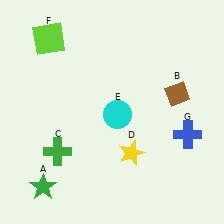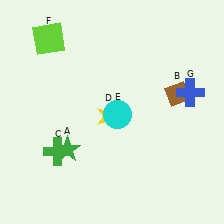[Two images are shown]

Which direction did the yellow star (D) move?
The yellow star (D) moved up.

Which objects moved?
The objects that moved are: the green star (A), the yellow star (D), the blue cross (G).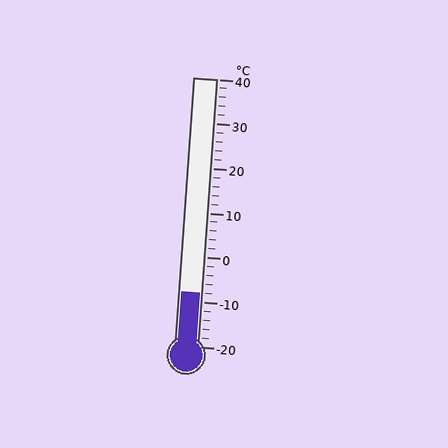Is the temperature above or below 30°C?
The temperature is below 30°C.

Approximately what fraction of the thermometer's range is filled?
The thermometer is filled to approximately 20% of its range.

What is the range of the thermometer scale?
The thermometer scale ranges from -20°C to 40°C.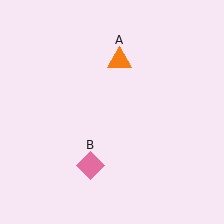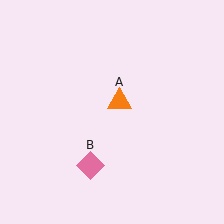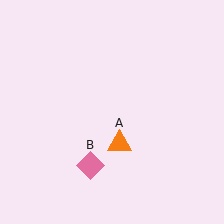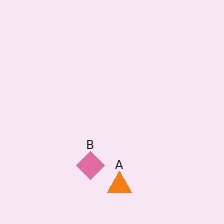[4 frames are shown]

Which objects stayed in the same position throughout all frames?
Pink diamond (object B) remained stationary.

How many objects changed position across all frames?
1 object changed position: orange triangle (object A).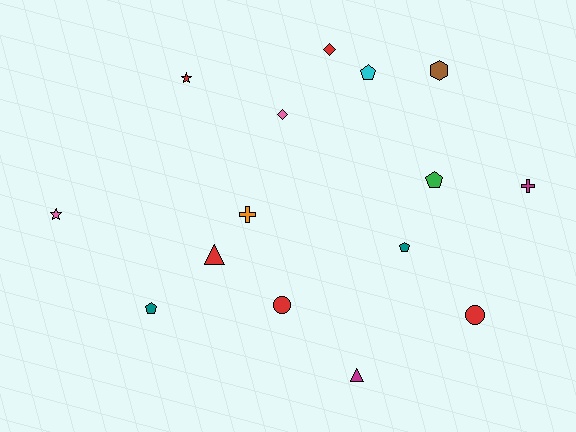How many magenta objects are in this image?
There are 2 magenta objects.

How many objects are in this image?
There are 15 objects.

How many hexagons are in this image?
There is 1 hexagon.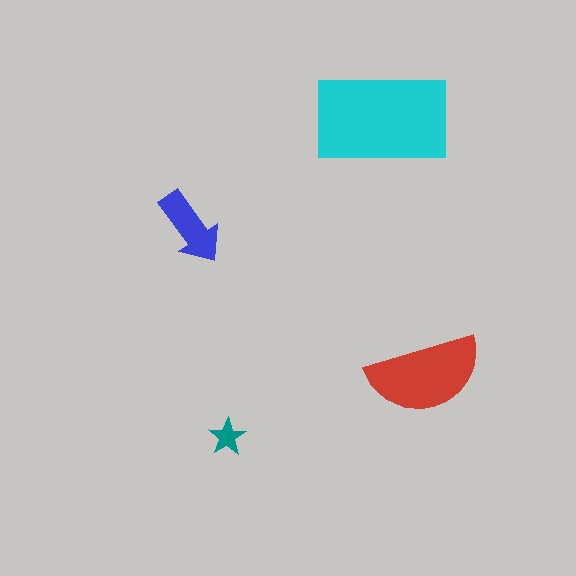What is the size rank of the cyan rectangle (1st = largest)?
1st.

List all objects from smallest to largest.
The teal star, the blue arrow, the red semicircle, the cyan rectangle.